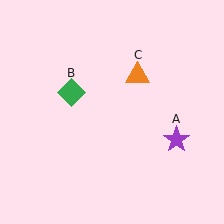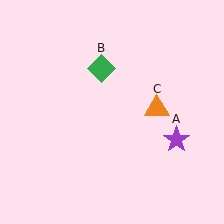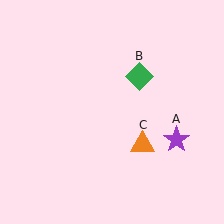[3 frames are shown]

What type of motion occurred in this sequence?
The green diamond (object B), orange triangle (object C) rotated clockwise around the center of the scene.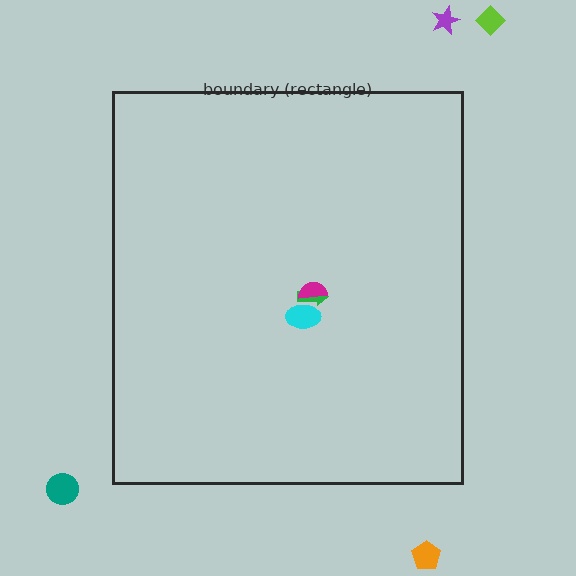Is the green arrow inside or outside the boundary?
Inside.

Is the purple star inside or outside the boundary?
Outside.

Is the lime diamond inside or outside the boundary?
Outside.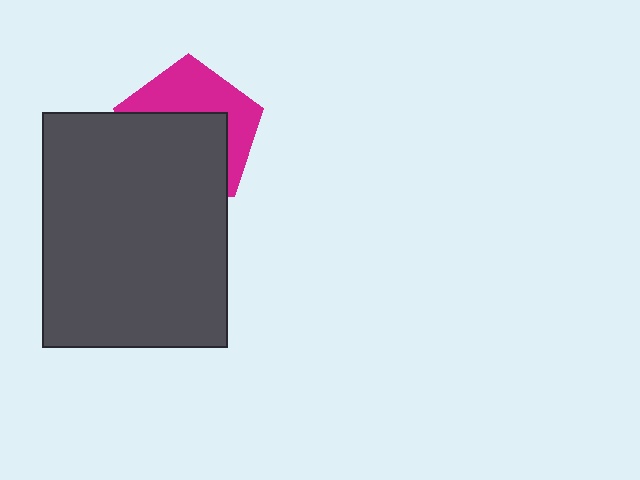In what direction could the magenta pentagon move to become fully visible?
The magenta pentagon could move up. That would shift it out from behind the dark gray rectangle entirely.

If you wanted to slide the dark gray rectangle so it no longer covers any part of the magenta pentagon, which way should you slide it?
Slide it down — that is the most direct way to separate the two shapes.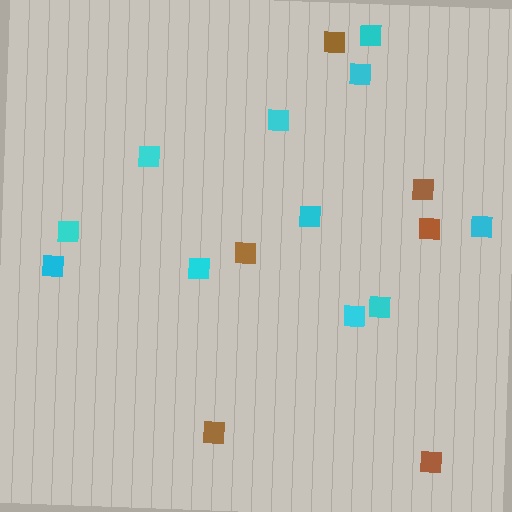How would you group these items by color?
There are 2 groups: one group of brown squares (6) and one group of cyan squares (11).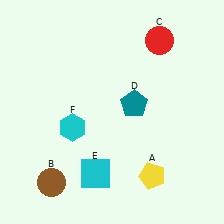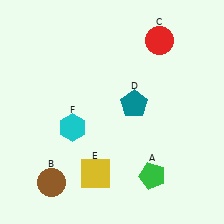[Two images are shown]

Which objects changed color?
A changed from yellow to green. E changed from cyan to yellow.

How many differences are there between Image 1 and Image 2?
There are 2 differences between the two images.